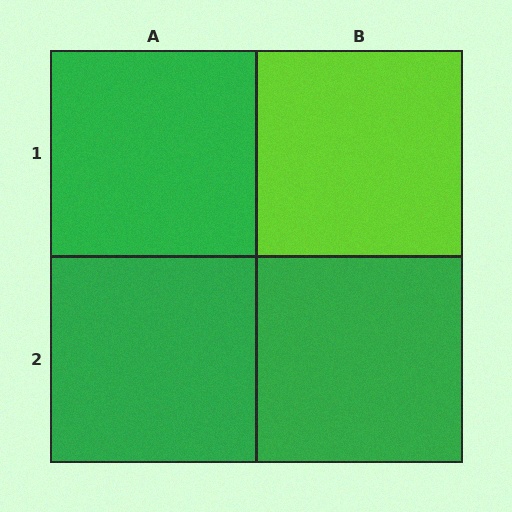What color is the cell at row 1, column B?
Lime.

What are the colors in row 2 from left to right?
Green, green.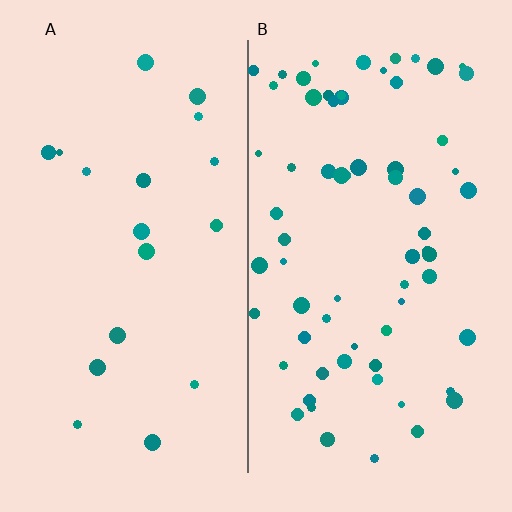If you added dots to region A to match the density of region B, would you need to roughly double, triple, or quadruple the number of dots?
Approximately quadruple.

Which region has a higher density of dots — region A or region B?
B (the right).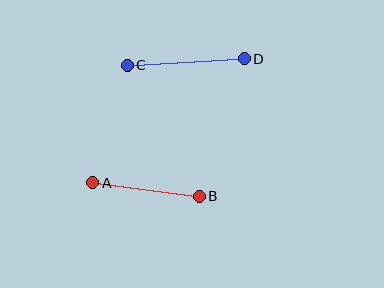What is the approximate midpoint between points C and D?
The midpoint is at approximately (186, 62) pixels.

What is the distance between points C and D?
The distance is approximately 117 pixels.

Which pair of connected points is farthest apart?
Points C and D are farthest apart.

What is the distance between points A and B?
The distance is approximately 107 pixels.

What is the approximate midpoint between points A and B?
The midpoint is at approximately (146, 190) pixels.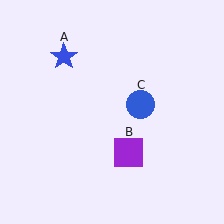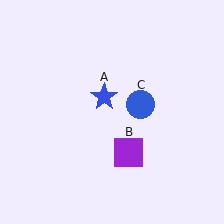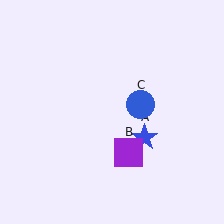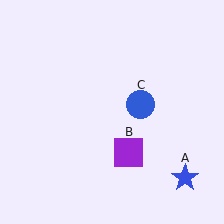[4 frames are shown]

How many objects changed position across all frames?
1 object changed position: blue star (object A).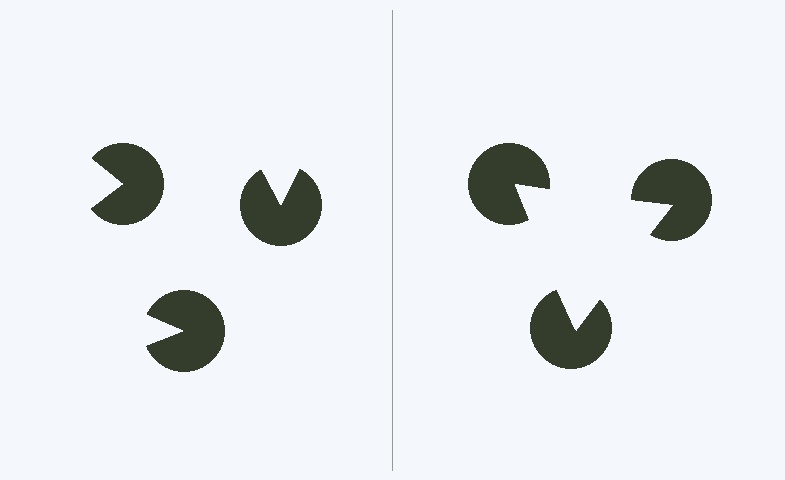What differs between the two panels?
The pac-man discs are positioned identically on both sides; only the wedge orientations differ. On the right they align to a triangle; on the left they are misaligned.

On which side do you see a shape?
An illusory triangle appears on the right side. On the left side the wedge cuts are rotated, so no coherent shape forms.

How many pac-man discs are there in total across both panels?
6 — 3 on each side.